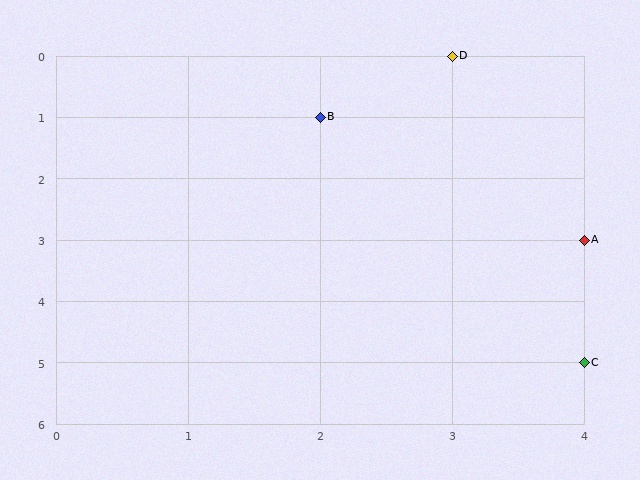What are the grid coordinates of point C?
Point C is at grid coordinates (4, 5).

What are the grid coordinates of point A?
Point A is at grid coordinates (4, 3).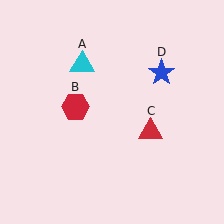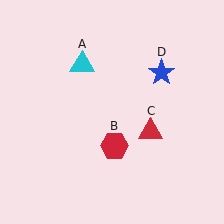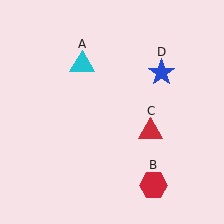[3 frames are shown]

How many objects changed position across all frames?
1 object changed position: red hexagon (object B).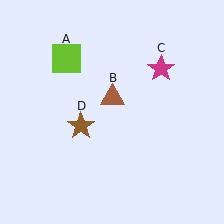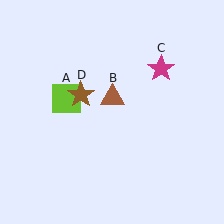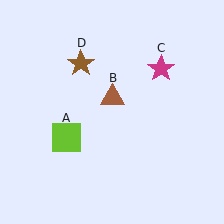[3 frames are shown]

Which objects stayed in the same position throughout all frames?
Brown triangle (object B) and magenta star (object C) remained stationary.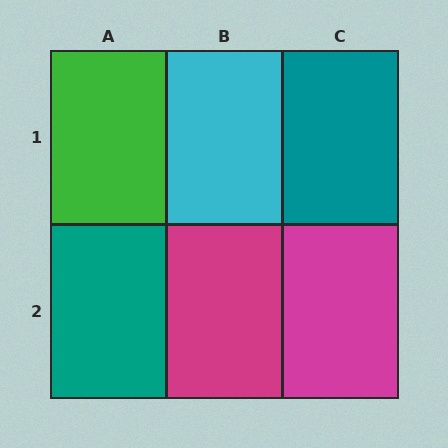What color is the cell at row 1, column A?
Green.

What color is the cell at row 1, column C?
Teal.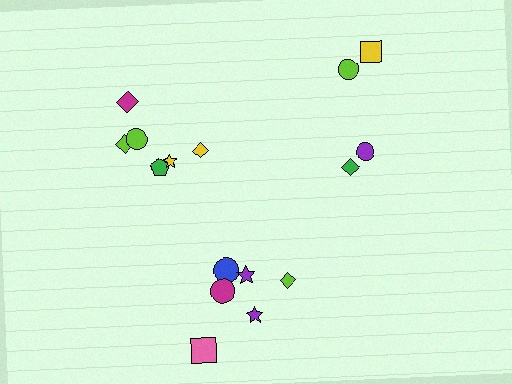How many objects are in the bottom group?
There are 6 objects.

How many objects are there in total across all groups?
There are 16 objects.